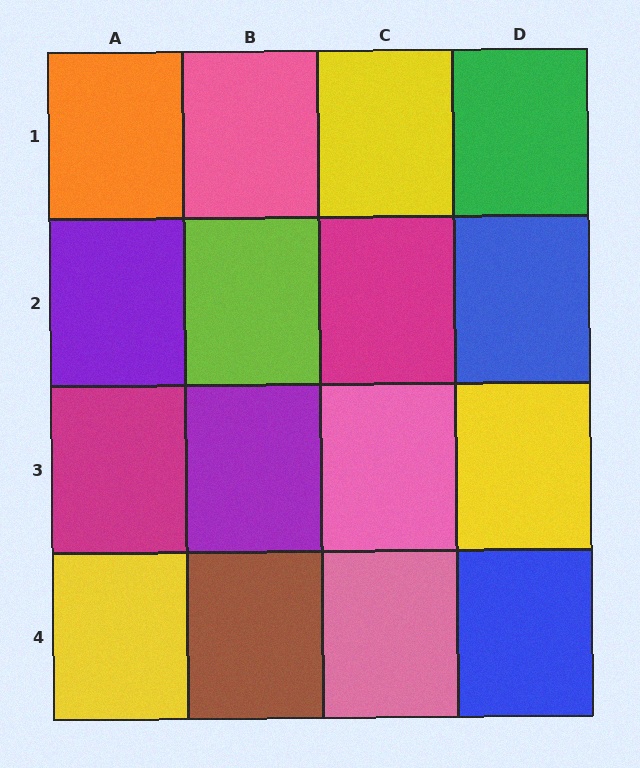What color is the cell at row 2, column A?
Purple.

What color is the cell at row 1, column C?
Yellow.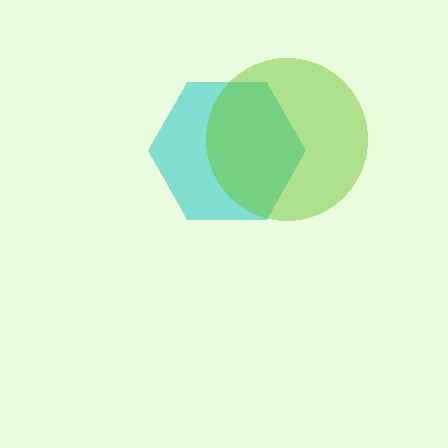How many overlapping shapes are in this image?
There are 2 overlapping shapes in the image.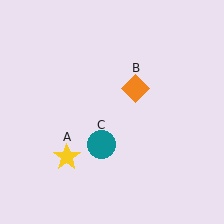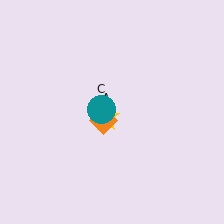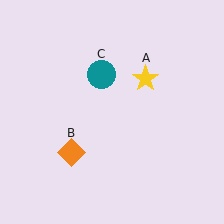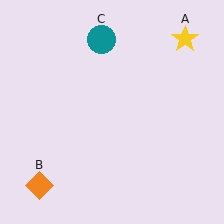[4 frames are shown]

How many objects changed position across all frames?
3 objects changed position: yellow star (object A), orange diamond (object B), teal circle (object C).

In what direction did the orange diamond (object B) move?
The orange diamond (object B) moved down and to the left.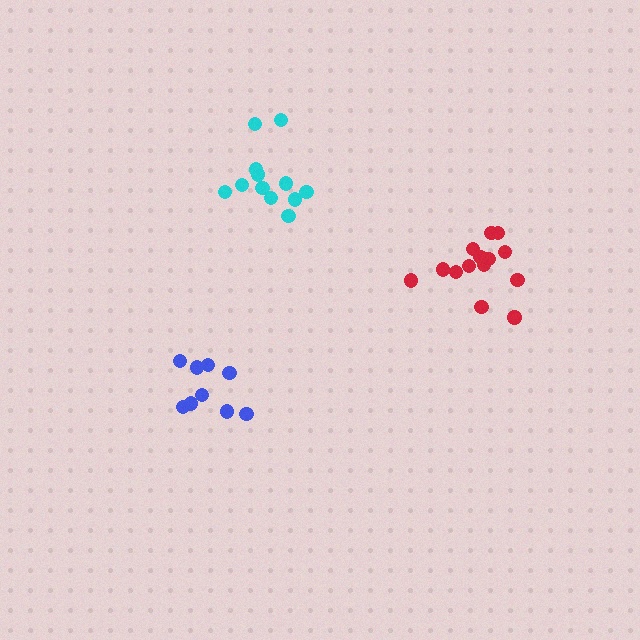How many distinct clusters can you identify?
There are 3 distinct clusters.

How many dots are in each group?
Group 1: 12 dots, Group 2: 9 dots, Group 3: 15 dots (36 total).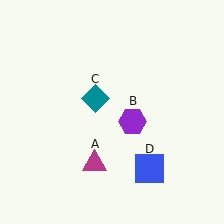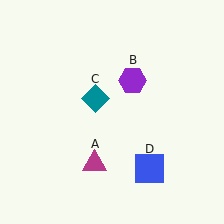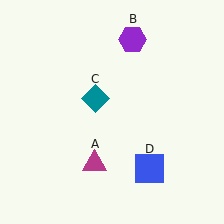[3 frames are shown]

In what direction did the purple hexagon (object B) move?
The purple hexagon (object B) moved up.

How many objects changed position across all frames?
1 object changed position: purple hexagon (object B).